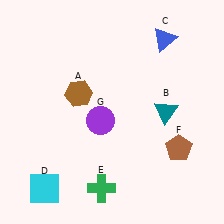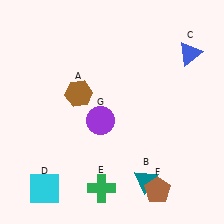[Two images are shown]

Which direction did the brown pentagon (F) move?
The brown pentagon (F) moved down.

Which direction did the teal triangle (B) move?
The teal triangle (B) moved down.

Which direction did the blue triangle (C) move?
The blue triangle (C) moved right.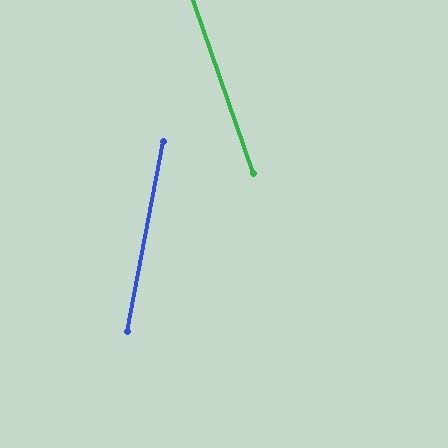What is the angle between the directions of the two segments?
Approximately 29 degrees.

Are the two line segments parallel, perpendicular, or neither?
Neither parallel nor perpendicular — they differ by about 29°.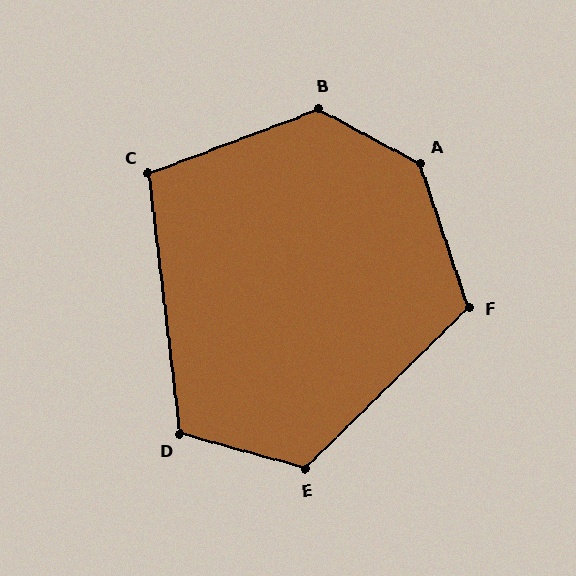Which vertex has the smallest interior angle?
C, at approximately 103 degrees.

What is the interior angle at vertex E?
Approximately 120 degrees (obtuse).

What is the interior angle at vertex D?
Approximately 113 degrees (obtuse).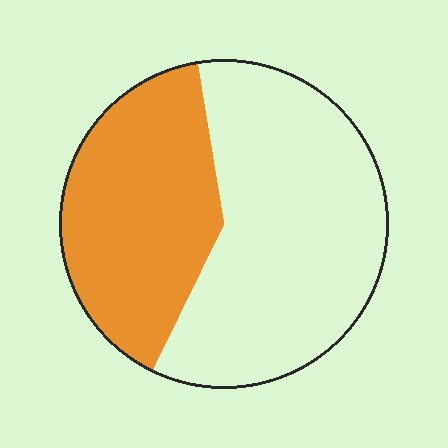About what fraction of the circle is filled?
About two fifths (2/5).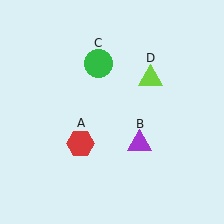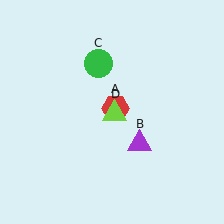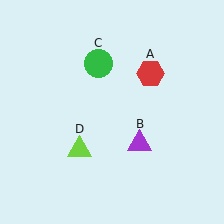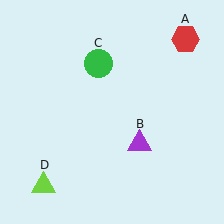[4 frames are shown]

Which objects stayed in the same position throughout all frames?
Purple triangle (object B) and green circle (object C) remained stationary.